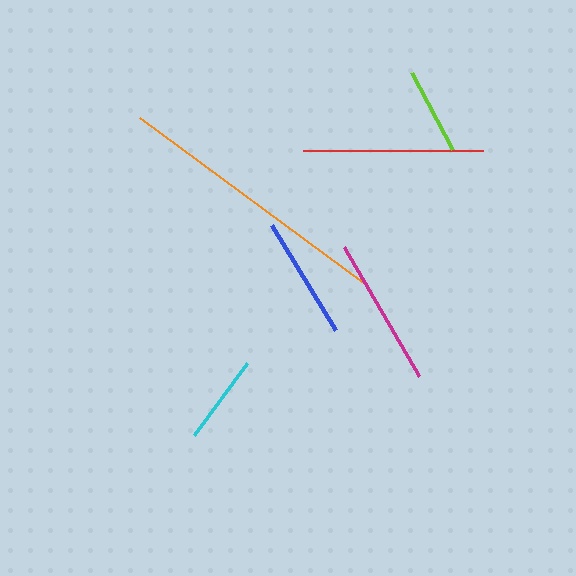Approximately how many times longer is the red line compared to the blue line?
The red line is approximately 1.5 times the length of the blue line.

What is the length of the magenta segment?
The magenta segment is approximately 150 pixels long.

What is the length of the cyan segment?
The cyan segment is approximately 91 pixels long.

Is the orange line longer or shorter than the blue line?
The orange line is longer than the blue line.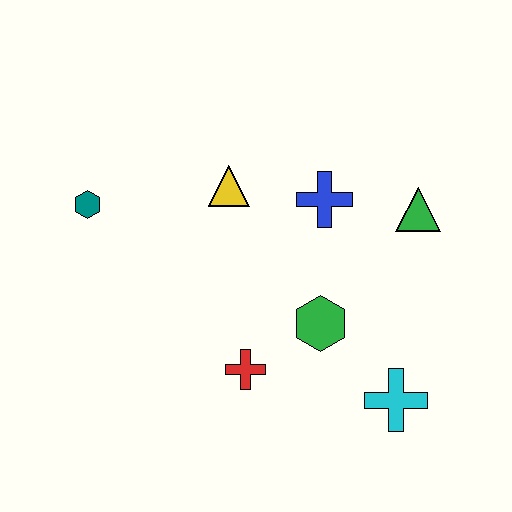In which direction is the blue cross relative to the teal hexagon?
The blue cross is to the right of the teal hexagon.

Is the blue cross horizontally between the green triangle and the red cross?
Yes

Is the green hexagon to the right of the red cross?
Yes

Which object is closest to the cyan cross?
The green hexagon is closest to the cyan cross.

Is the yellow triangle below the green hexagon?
No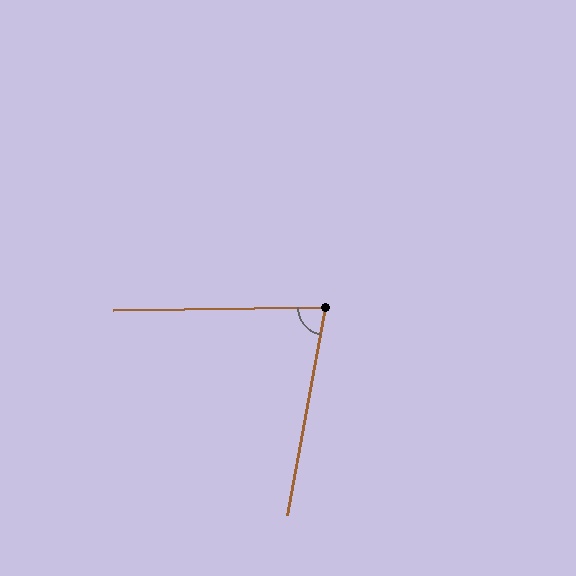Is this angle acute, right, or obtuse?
It is acute.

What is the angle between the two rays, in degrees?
Approximately 79 degrees.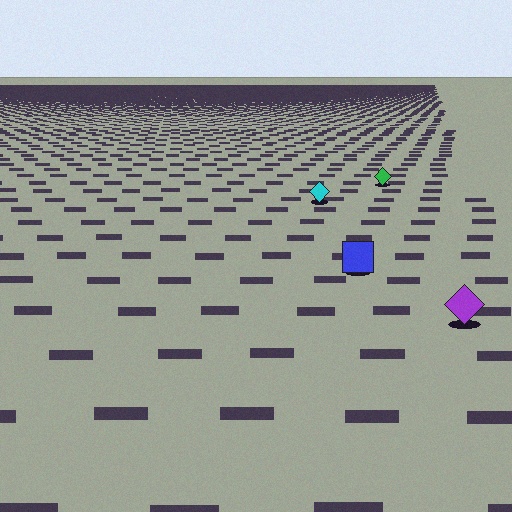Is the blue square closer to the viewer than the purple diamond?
No. The purple diamond is closer — you can tell from the texture gradient: the ground texture is coarser near it.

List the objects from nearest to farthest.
From nearest to farthest: the purple diamond, the blue square, the cyan diamond, the green diamond.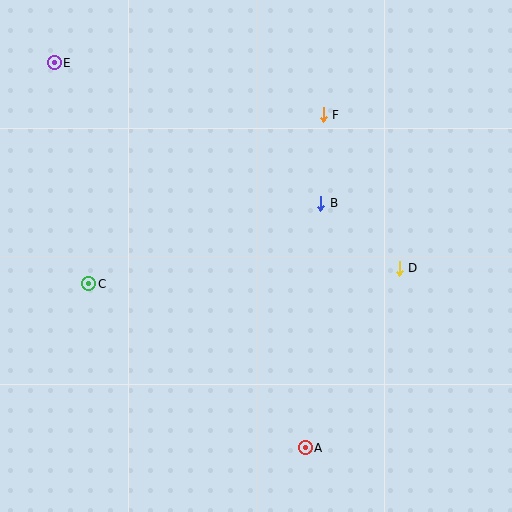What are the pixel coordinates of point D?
Point D is at (399, 268).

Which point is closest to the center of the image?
Point B at (321, 203) is closest to the center.